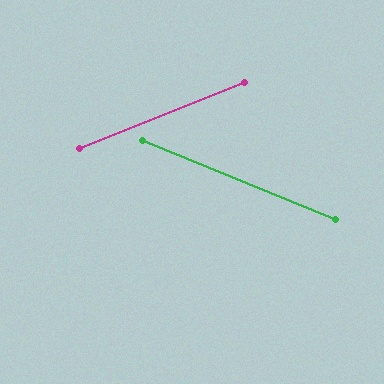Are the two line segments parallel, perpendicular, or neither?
Neither parallel nor perpendicular — they differ by about 44°.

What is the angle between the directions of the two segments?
Approximately 44 degrees.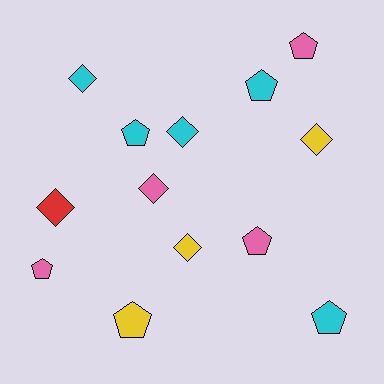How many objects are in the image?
There are 13 objects.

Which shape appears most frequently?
Pentagon, with 7 objects.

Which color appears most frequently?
Cyan, with 5 objects.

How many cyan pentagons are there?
There are 3 cyan pentagons.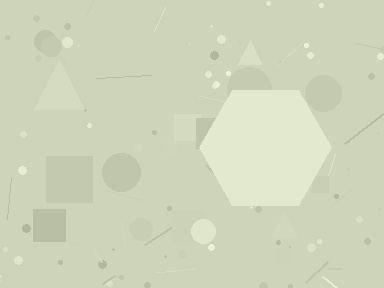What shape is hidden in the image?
A hexagon is hidden in the image.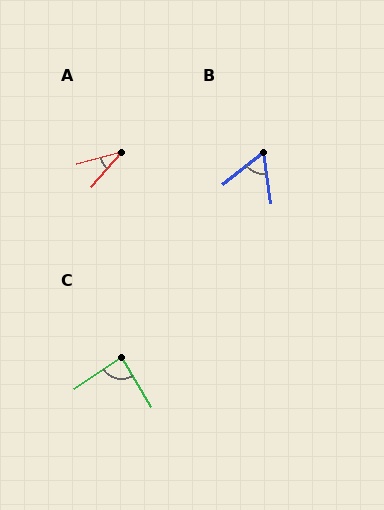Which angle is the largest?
C, at approximately 87 degrees.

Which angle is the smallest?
A, at approximately 33 degrees.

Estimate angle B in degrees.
Approximately 60 degrees.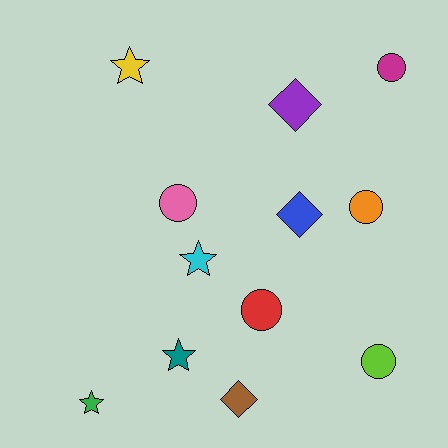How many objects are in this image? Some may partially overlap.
There are 12 objects.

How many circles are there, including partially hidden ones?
There are 5 circles.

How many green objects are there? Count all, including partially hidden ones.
There is 1 green object.